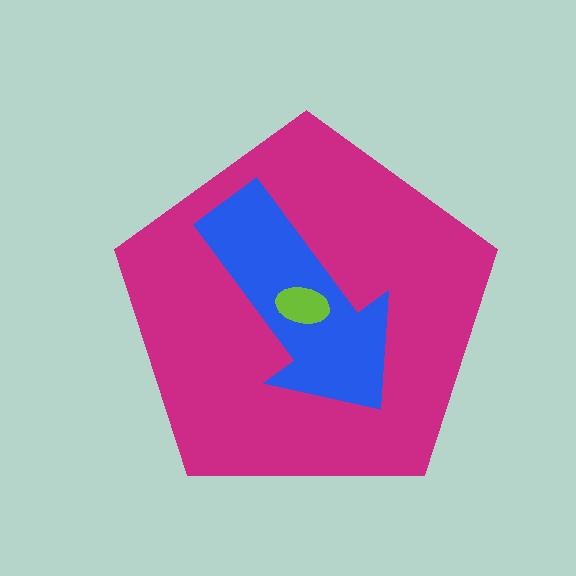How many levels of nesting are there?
3.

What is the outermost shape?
The magenta pentagon.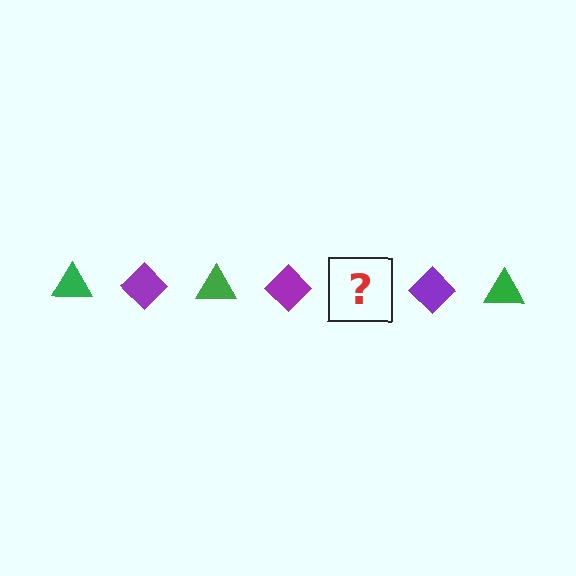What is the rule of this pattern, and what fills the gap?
The rule is that the pattern alternates between green triangle and purple diamond. The gap should be filled with a green triangle.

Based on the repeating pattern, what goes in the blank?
The blank should be a green triangle.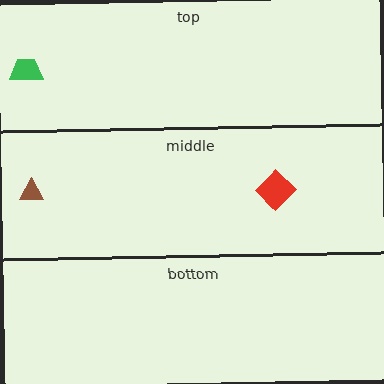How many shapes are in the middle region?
2.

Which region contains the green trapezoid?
The top region.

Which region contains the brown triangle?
The middle region.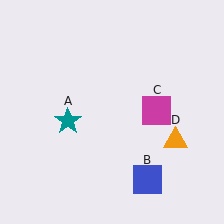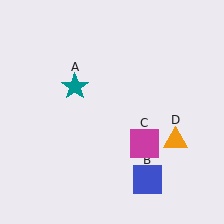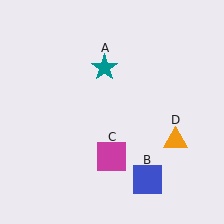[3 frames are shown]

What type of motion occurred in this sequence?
The teal star (object A), magenta square (object C) rotated clockwise around the center of the scene.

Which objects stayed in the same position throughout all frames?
Blue square (object B) and orange triangle (object D) remained stationary.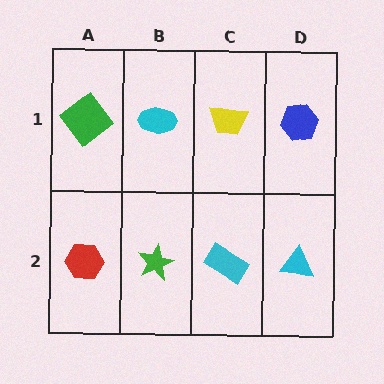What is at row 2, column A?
A red hexagon.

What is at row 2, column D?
A cyan triangle.